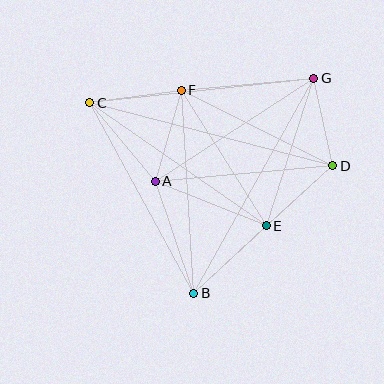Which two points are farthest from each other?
Points C and D are farthest from each other.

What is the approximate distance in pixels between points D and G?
The distance between D and G is approximately 90 pixels.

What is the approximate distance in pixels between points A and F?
The distance between A and F is approximately 95 pixels.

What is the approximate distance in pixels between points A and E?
The distance between A and E is approximately 120 pixels.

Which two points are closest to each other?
Points D and E are closest to each other.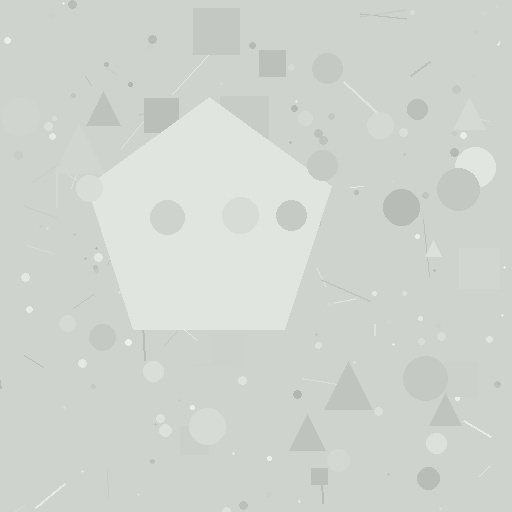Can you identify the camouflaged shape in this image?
The camouflaged shape is a pentagon.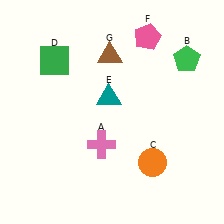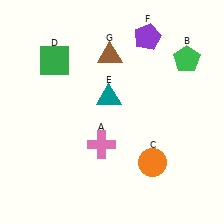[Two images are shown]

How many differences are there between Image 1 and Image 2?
There is 1 difference between the two images.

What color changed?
The pentagon (F) changed from pink in Image 1 to purple in Image 2.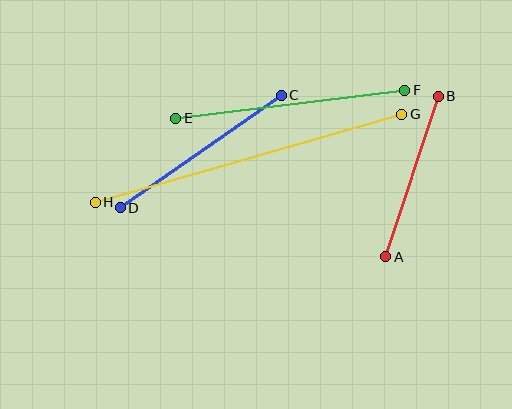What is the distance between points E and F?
The distance is approximately 231 pixels.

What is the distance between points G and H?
The distance is approximately 319 pixels.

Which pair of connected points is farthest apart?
Points G and H are farthest apart.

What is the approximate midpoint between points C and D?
The midpoint is at approximately (201, 151) pixels.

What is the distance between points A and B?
The distance is approximately 169 pixels.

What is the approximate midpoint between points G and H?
The midpoint is at approximately (248, 158) pixels.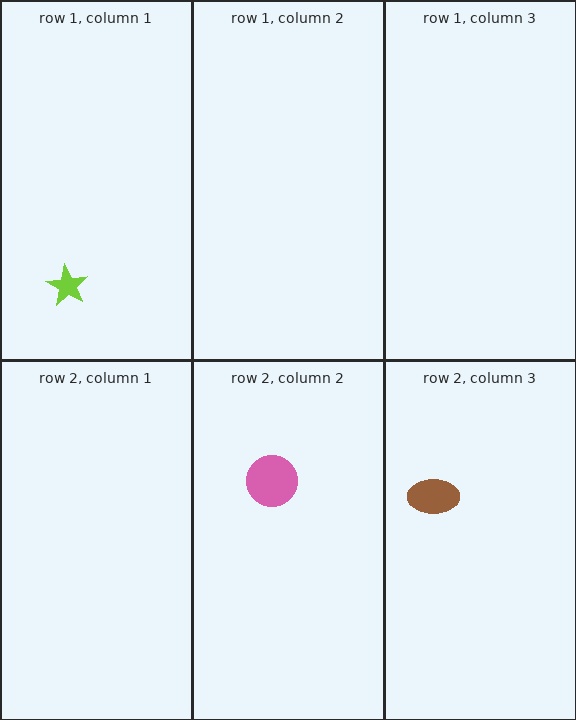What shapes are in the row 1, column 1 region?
The lime star.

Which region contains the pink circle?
The row 2, column 2 region.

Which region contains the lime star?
The row 1, column 1 region.